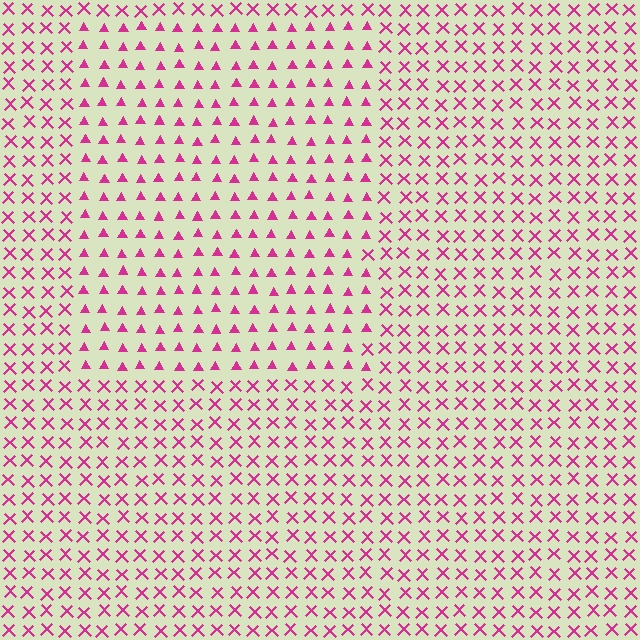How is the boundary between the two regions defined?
The boundary is defined by a change in element shape: triangles inside vs. X marks outside. All elements share the same color and spacing.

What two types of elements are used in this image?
The image uses triangles inside the rectangle region and X marks outside it.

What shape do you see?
I see a rectangle.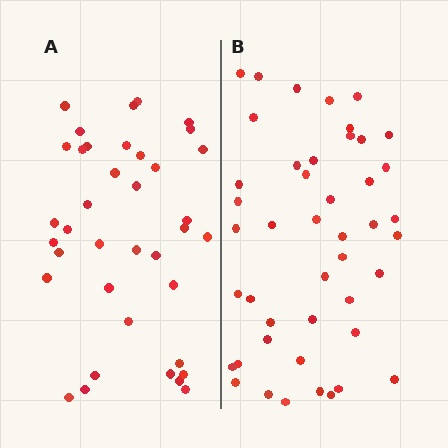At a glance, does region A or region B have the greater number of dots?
Region B (the right region) has more dots.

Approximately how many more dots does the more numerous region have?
Region B has roughly 8 or so more dots than region A.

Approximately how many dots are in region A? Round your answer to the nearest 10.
About 40 dots. (The exact count is 38, which rounds to 40.)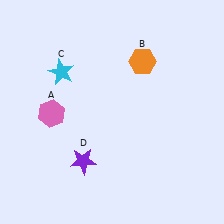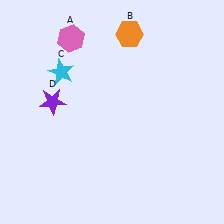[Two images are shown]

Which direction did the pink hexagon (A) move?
The pink hexagon (A) moved up.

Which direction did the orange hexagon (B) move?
The orange hexagon (B) moved up.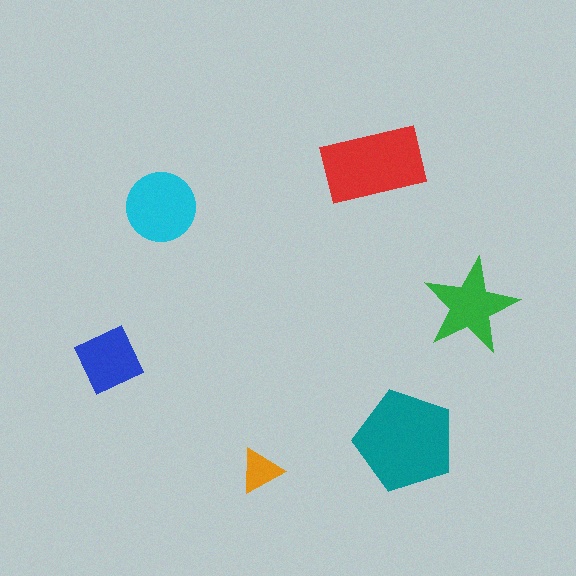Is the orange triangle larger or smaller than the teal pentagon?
Smaller.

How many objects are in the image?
There are 6 objects in the image.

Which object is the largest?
The teal pentagon.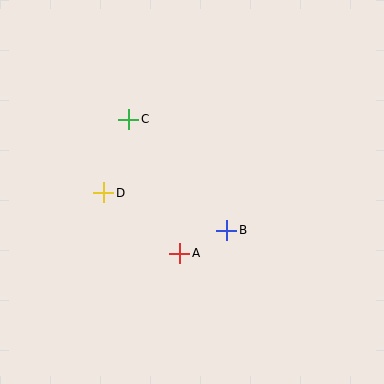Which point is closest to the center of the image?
Point B at (227, 230) is closest to the center.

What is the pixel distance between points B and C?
The distance between B and C is 148 pixels.